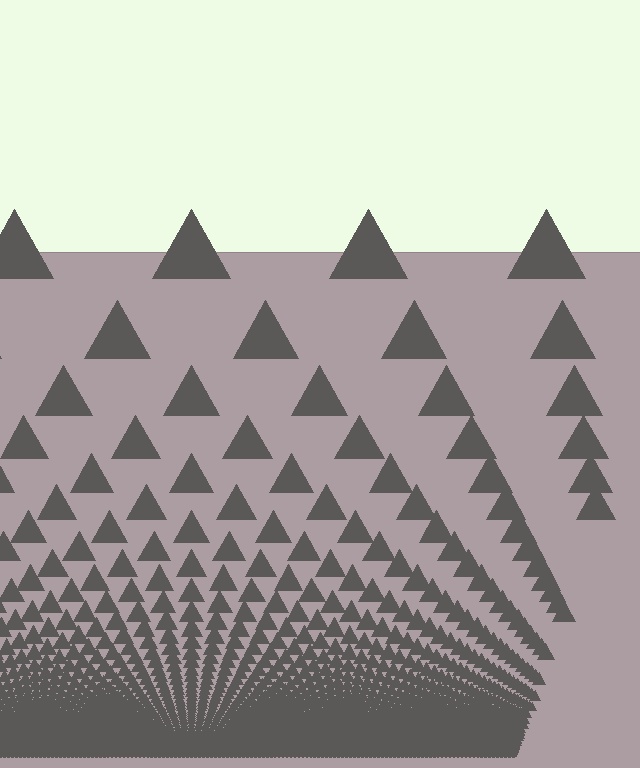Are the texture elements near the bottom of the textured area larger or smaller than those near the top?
Smaller. The gradient is inverted — elements near the bottom are smaller and denser.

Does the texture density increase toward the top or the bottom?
Density increases toward the bottom.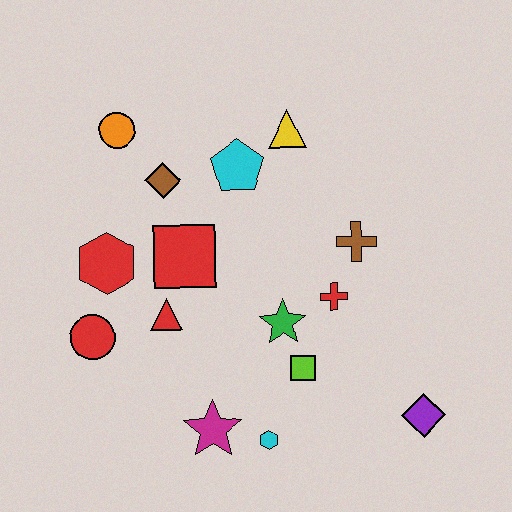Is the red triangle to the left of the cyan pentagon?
Yes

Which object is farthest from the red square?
The purple diamond is farthest from the red square.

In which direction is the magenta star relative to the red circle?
The magenta star is to the right of the red circle.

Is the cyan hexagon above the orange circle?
No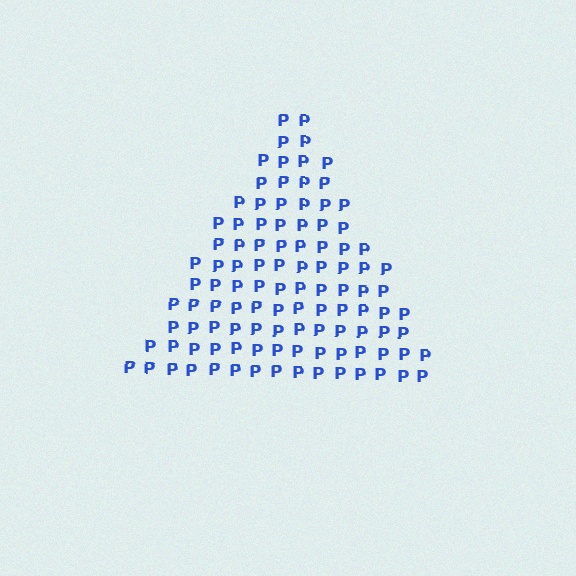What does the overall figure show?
The overall figure shows a triangle.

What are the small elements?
The small elements are letter P's.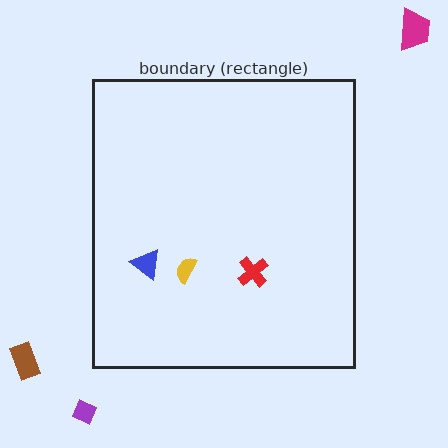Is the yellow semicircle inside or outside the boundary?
Inside.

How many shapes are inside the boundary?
3 inside, 3 outside.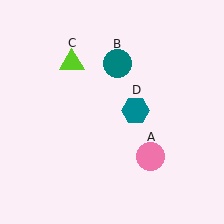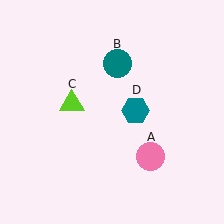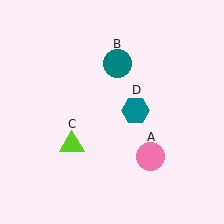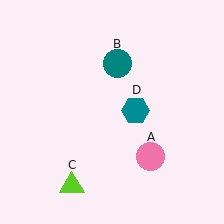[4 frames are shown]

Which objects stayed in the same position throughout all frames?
Pink circle (object A) and teal circle (object B) and teal hexagon (object D) remained stationary.